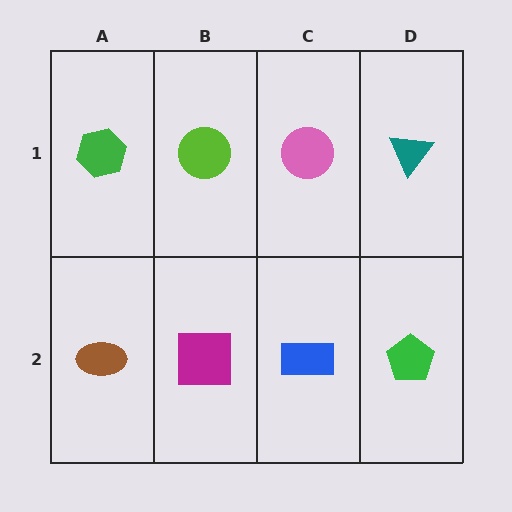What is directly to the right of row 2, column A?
A magenta square.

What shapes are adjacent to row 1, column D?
A green pentagon (row 2, column D), a pink circle (row 1, column C).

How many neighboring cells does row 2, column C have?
3.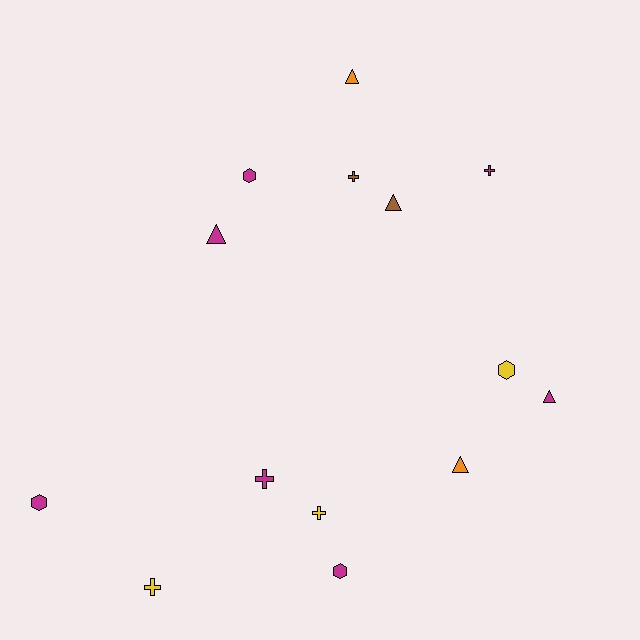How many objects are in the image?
There are 14 objects.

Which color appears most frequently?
Magenta, with 7 objects.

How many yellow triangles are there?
There are no yellow triangles.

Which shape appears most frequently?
Cross, with 5 objects.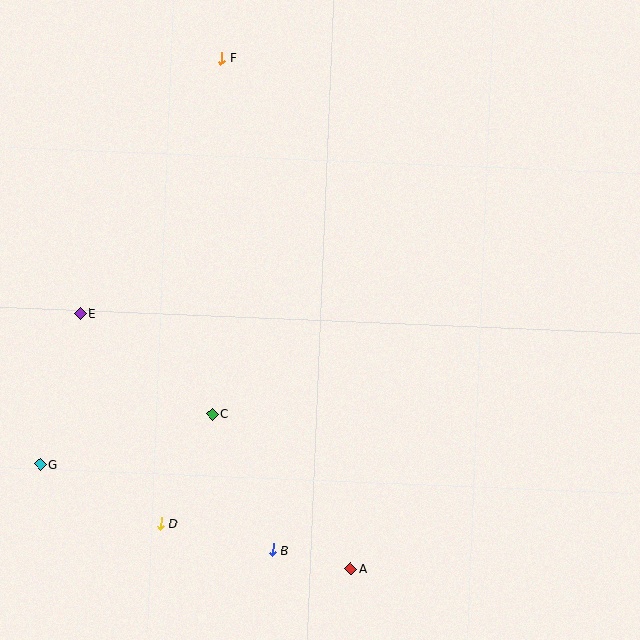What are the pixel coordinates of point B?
Point B is at (273, 550).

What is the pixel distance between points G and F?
The distance between G and F is 445 pixels.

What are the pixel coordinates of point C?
Point C is at (212, 414).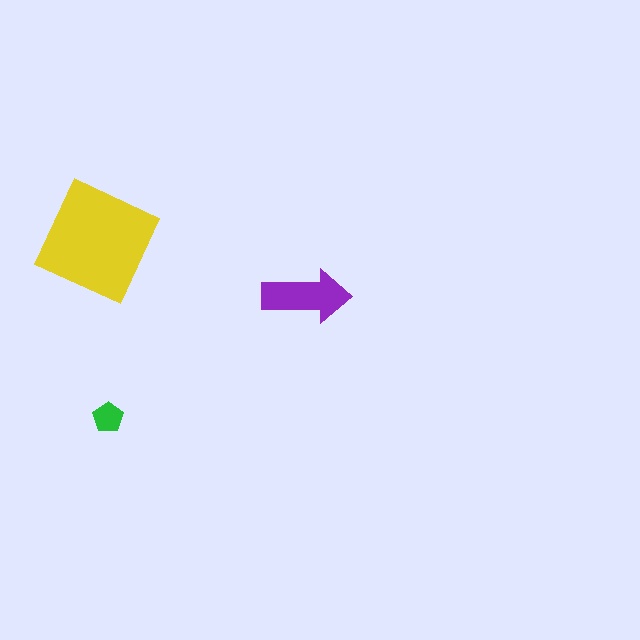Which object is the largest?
The yellow square.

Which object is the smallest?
The green pentagon.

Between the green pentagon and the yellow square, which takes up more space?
The yellow square.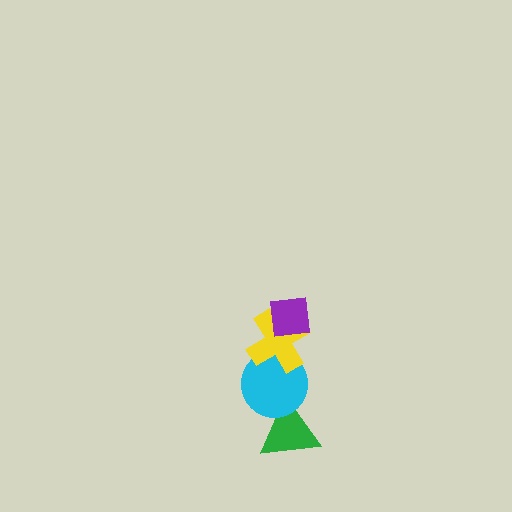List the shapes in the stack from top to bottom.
From top to bottom: the purple square, the yellow cross, the cyan circle, the green triangle.